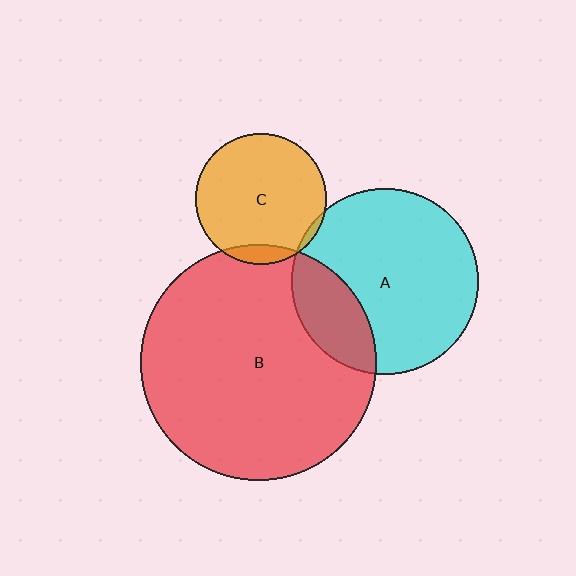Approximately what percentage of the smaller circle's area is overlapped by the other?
Approximately 10%.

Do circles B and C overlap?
Yes.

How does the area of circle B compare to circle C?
Approximately 3.3 times.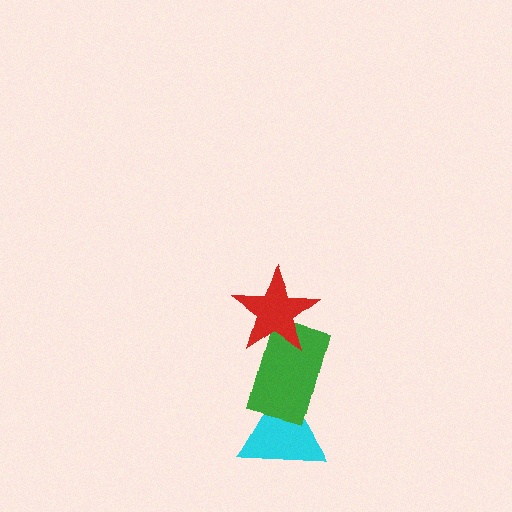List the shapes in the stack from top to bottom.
From top to bottom: the red star, the green rectangle, the cyan triangle.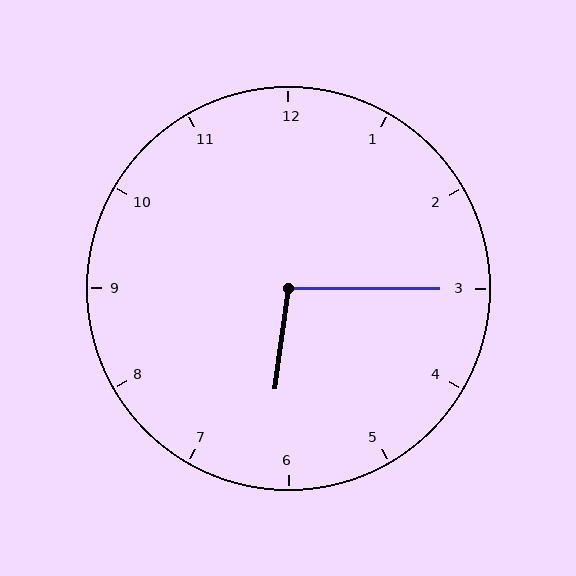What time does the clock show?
6:15.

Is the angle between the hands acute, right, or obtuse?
It is obtuse.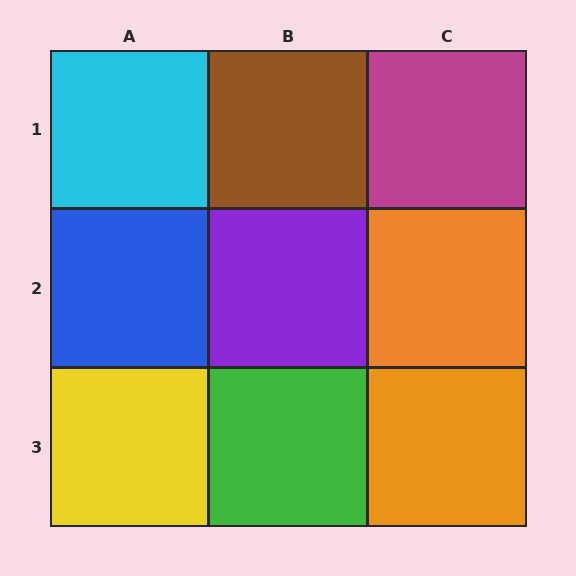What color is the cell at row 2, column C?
Orange.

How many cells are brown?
1 cell is brown.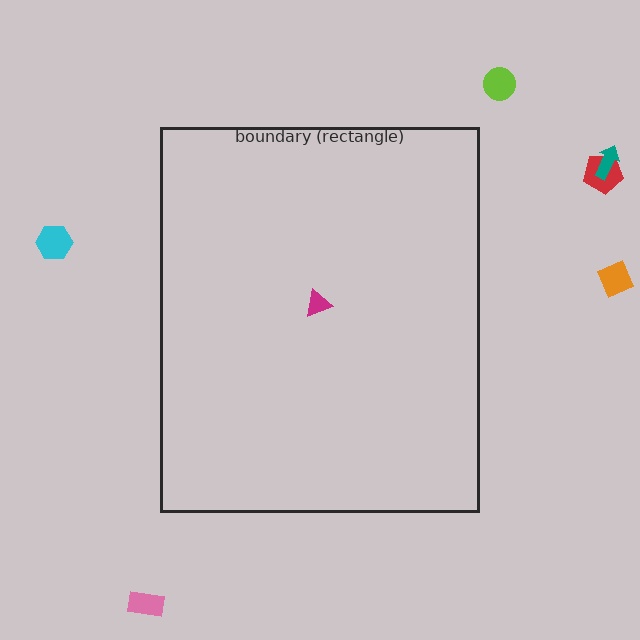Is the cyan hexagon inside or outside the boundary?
Outside.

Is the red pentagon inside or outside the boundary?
Outside.